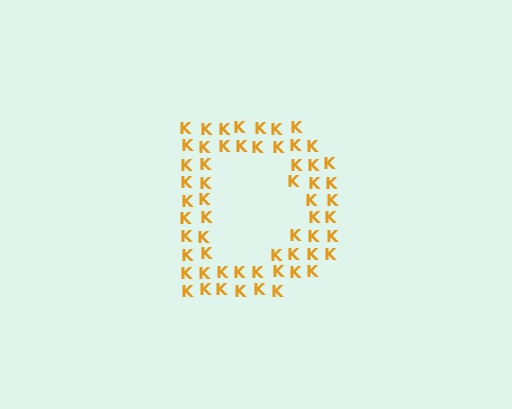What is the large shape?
The large shape is the letter D.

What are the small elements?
The small elements are letter K's.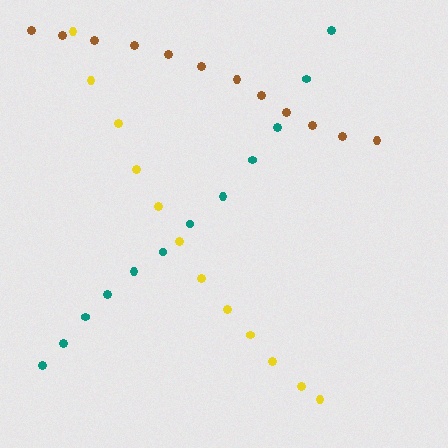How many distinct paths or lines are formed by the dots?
There are 3 distinct paths.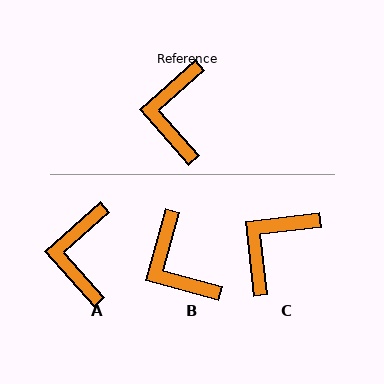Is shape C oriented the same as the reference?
No, it is off by about 35 degrees.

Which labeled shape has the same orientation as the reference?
A.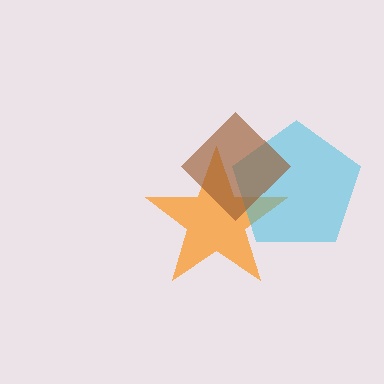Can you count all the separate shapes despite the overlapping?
Yes, there are 3 separate shapes.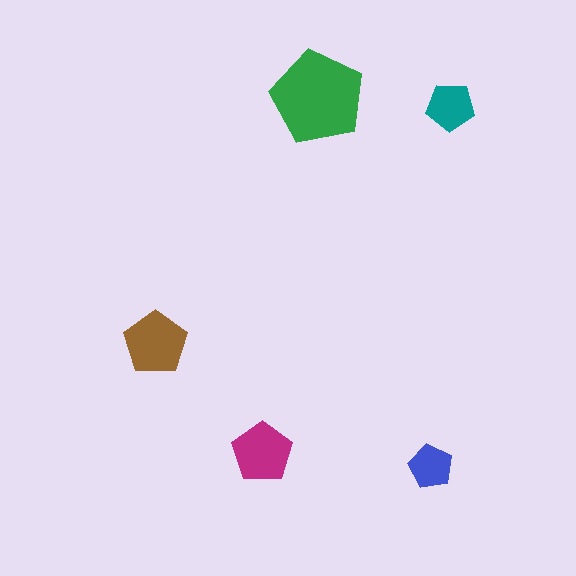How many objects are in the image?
There are 5 objects in the image.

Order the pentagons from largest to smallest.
the green one, the brown one, the magenta one, the teal one, the blue one.